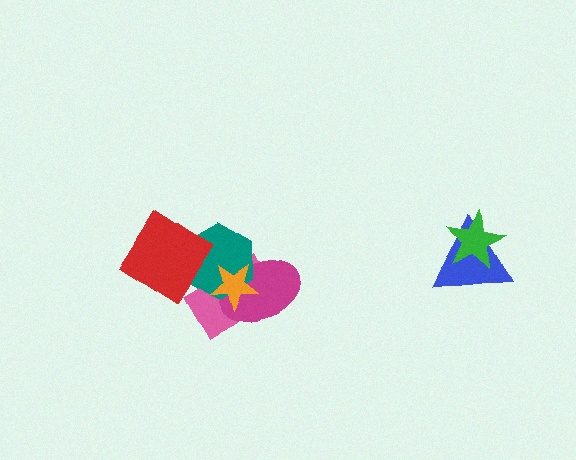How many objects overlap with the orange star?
3 objects overlap with the orange star.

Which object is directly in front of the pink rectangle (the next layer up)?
The magenta ellipse is directly in front of the pink rectangle.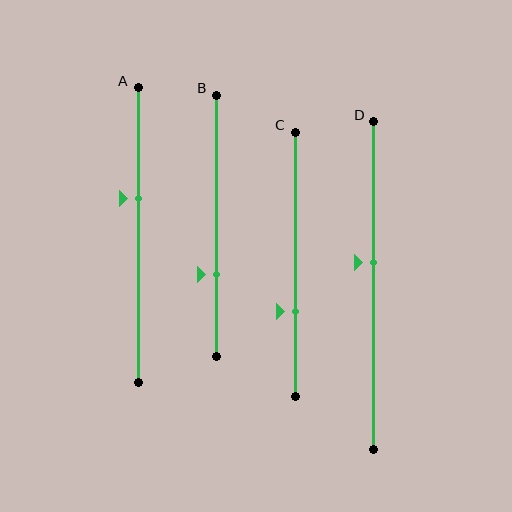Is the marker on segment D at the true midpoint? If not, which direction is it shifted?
No, the marker on segment D is shifted upward by about 7% of the segment length.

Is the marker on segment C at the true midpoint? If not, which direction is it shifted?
No, the marker on segment C is shifted downward by about 18% of the segment length.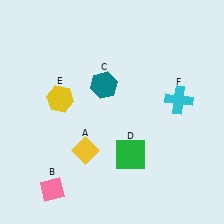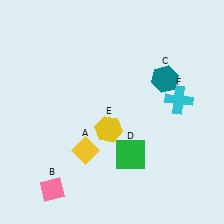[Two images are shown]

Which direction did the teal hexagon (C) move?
The teal hexagon (C) moved right.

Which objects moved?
The objects that moved are: the teal hexagon (C), the yellow hexagon (E).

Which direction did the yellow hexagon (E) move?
The yellow hexagon (E) moved right.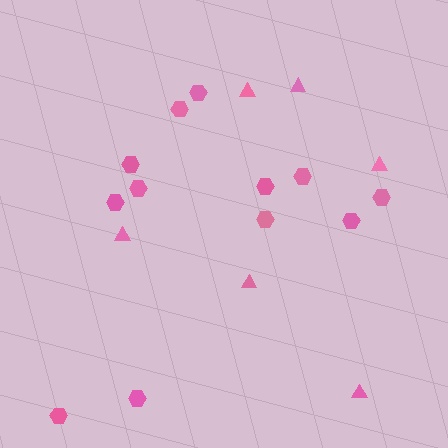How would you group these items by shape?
There are 2 groups: one group of triangles (6) and one group of hexagons (12).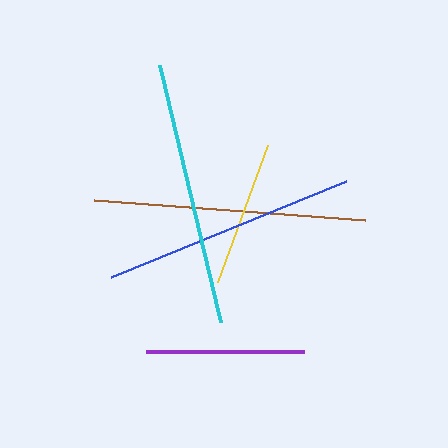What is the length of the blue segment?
The blue segment is approximately 254 pixels long.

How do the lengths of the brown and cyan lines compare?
The brown and cyan lines are approximately the same length.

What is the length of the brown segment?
The brown segment is approximately 272 pixels long.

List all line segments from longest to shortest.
From longest to shortest: brown, cyan, blue, purple, yellow.